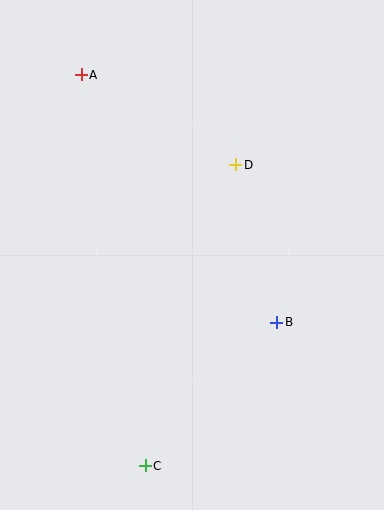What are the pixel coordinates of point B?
Point B is at (277, 322).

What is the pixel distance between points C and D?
The distance between C and D is 314 pixels.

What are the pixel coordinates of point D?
Point D is at (236, 165).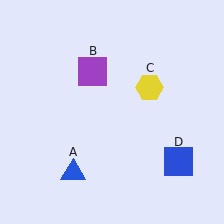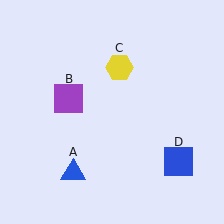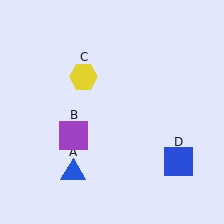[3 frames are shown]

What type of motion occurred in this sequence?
The purple square (object B), yellow hexagon (object C) rotated counterclockwise around the center of the scene.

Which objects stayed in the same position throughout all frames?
Blue triangle (object A) and blue square (object D) remained stationary.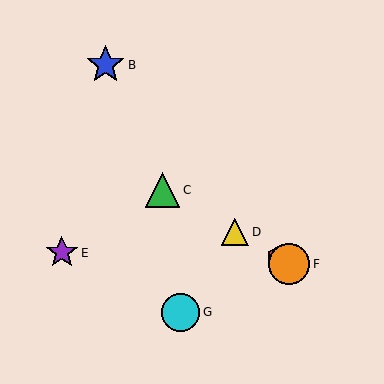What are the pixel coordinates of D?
Object D is at (235, 232).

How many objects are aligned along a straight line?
4 objects (A, C, D, F) are aligned along a straight line.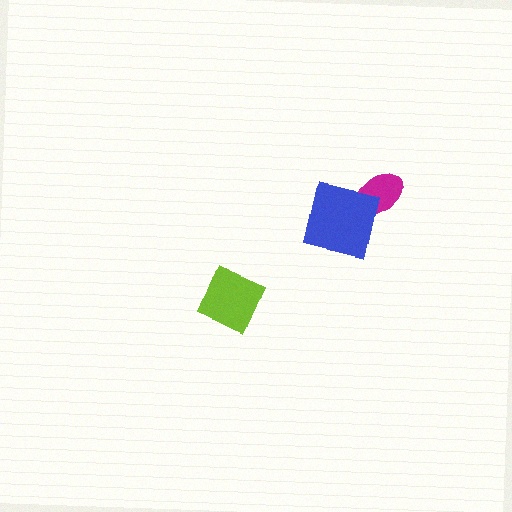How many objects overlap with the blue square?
1 object overlaps with the blue square.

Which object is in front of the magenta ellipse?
The blue square is in front of the magenta ellipse.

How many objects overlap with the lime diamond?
0 objects overlap with the lime diamond.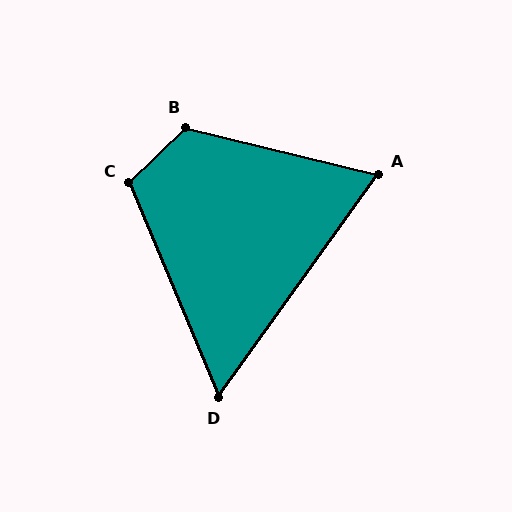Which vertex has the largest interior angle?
B, at approximately 122 degrees.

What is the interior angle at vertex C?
Approximately 112 degrees (obtuse).